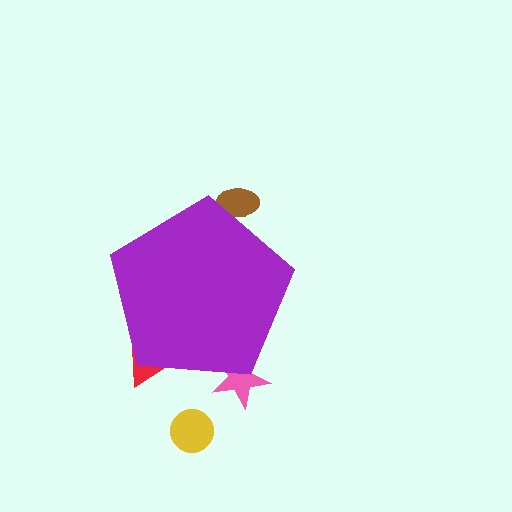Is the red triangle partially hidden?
Yes, the red triangle is partially hidden behind the purple pentagon.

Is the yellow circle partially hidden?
No, the yellow circle is fully visible.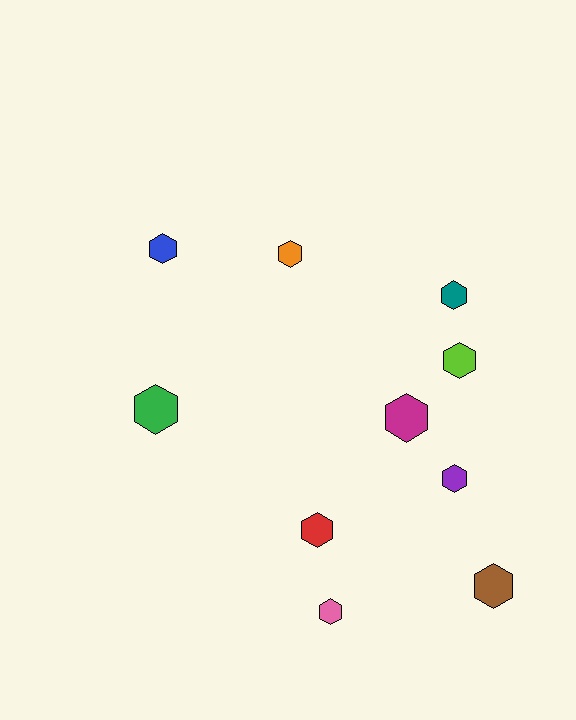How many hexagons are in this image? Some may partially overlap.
There are 10 hexagons.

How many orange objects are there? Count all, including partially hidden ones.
There is 1 orange object.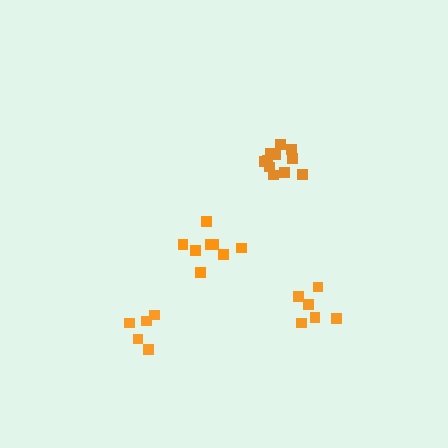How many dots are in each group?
Group 1: 8 dots, Group 2: 11 dots, Group 3: 6 dots, Group 4: 5 dots (30 total).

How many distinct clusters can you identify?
There are 4 distinct clusters.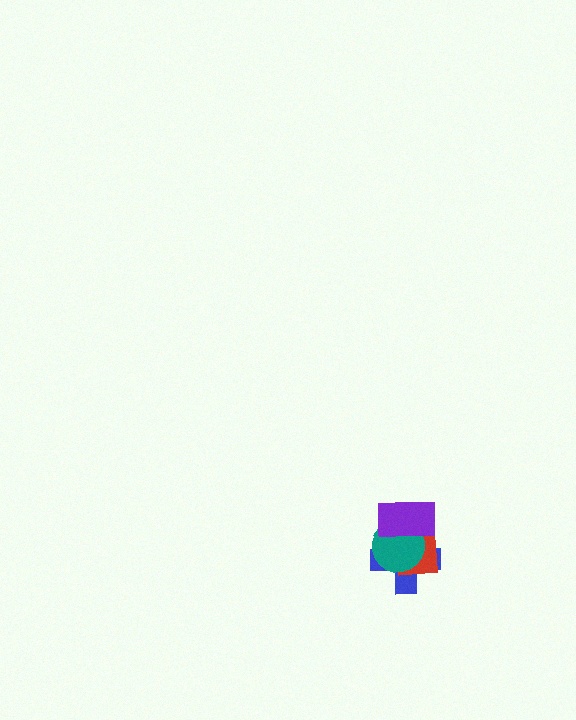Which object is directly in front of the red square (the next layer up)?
The teal circle is directly in front of the red square.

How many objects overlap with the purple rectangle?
3 objects overlap with the purple rectangle.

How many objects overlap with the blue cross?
3 objects overlap with the blue cross.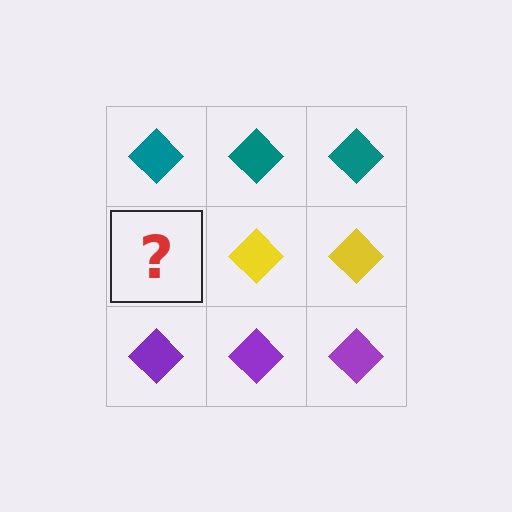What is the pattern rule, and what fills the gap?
The rule is that each row has a consistent color. The gap should be filled with a yellow diamond.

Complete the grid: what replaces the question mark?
The question mark should be replaced with a yellow diamond.